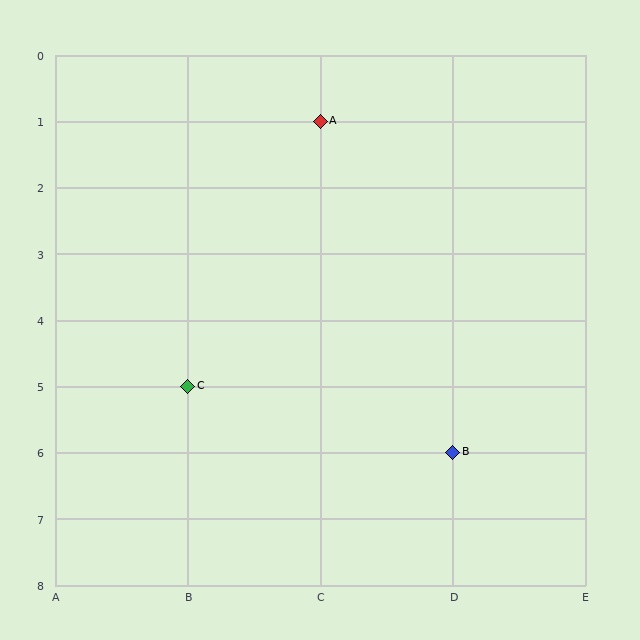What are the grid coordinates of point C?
Point C is at grid coordinates (B, 5).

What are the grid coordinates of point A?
Point A is at grid coordinates (C, 1).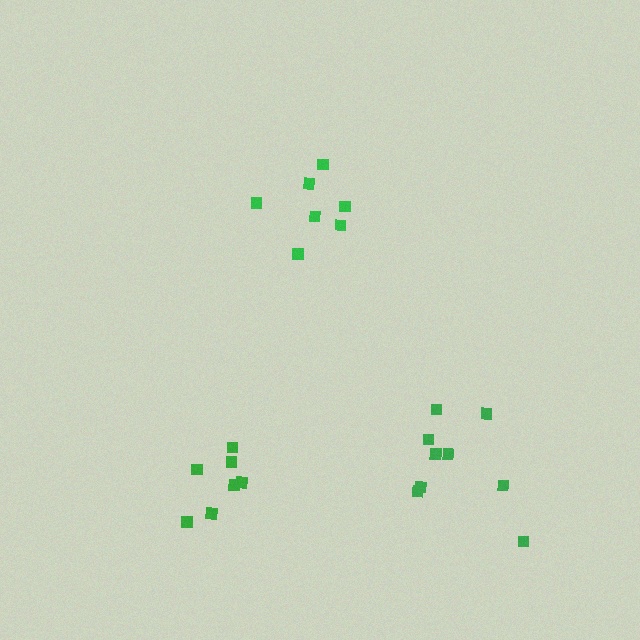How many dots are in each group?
Group 1: 7 dots, Group 2: 7 dots, Group 3: 9 dots (23 total).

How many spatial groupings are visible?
There are 3 spatial groupings.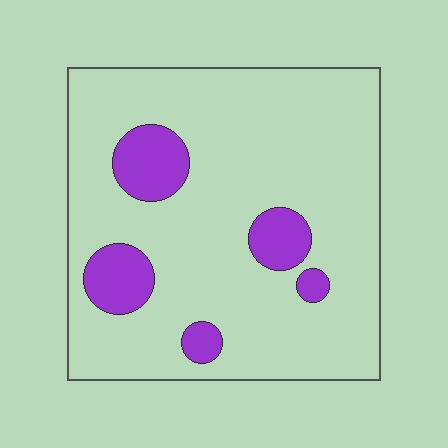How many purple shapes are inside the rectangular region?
5.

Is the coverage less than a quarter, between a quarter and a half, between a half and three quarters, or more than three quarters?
Less than a quarter.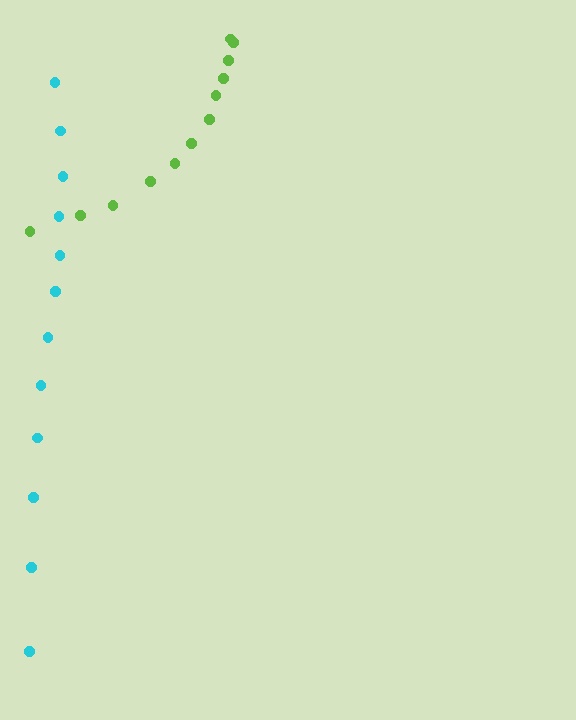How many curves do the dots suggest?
There are 2 distinct paths.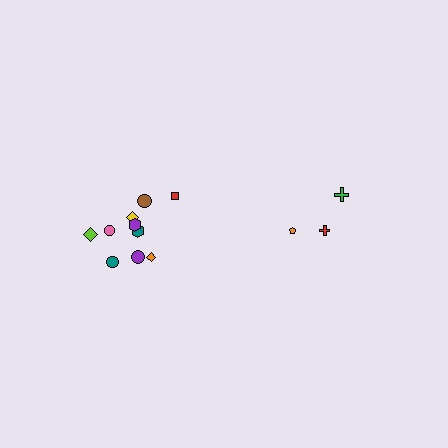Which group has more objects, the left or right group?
The left group.